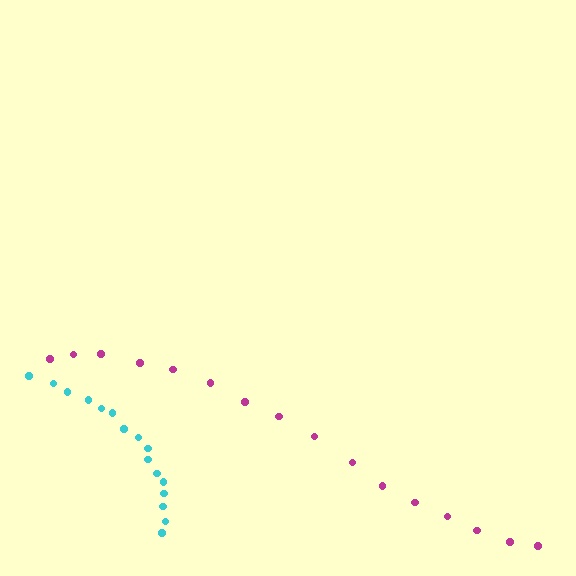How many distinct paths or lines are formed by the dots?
There are 2 distinct paths.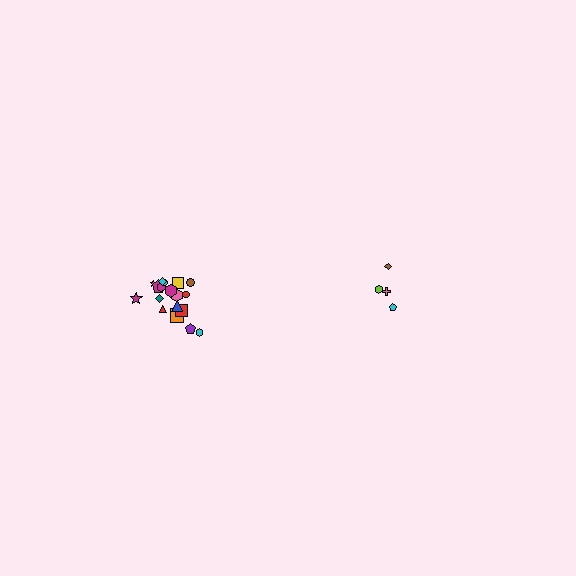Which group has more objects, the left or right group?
The left group.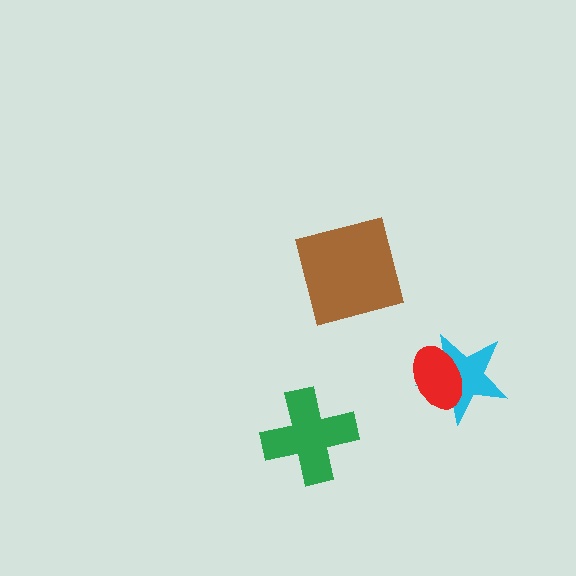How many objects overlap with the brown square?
0 objects overlap with the brown square.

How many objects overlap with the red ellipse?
1 object overlaps with the red ellipse.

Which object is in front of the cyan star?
The red ellipse is in front of the cyan star.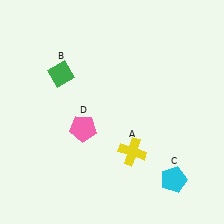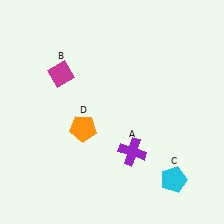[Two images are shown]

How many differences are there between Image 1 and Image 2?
There are 3 differences between the two images.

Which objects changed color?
A changed from yellow to purple. B changed from green to magenta. D changed from pink to orange.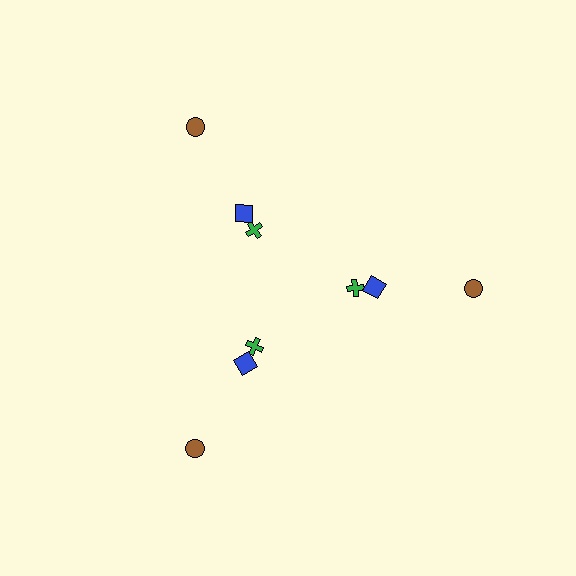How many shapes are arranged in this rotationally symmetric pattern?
There are 9 shapes, arranged in 3 groups of 3.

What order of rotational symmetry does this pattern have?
This pattern has 3-fold rotational symmetry.